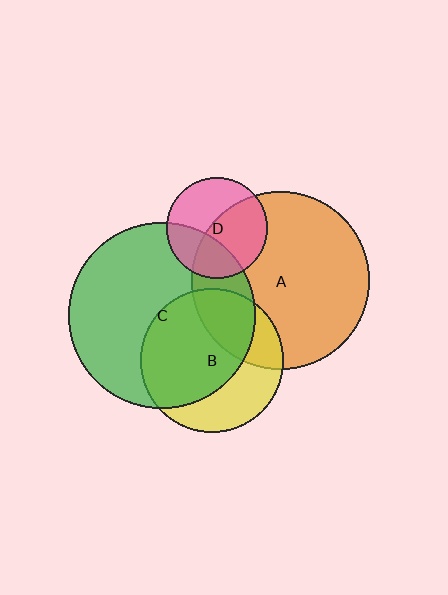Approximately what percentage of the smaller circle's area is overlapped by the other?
Approximately 35%.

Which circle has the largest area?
Circle C (green).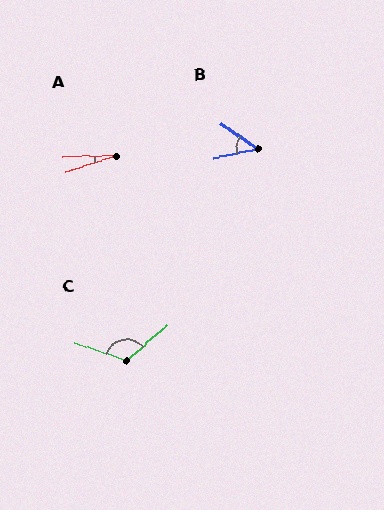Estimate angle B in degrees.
Approximately 47 degrees.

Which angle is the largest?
C, at approximately 120 degrees.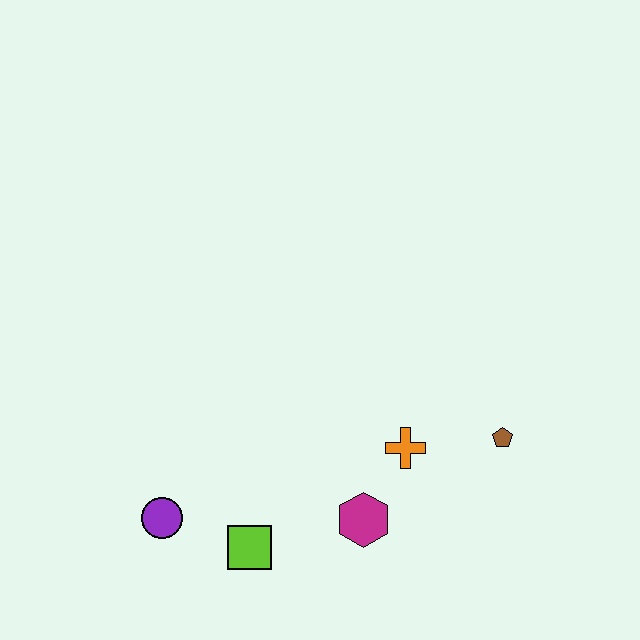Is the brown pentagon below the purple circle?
No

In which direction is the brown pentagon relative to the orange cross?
The brown pentagon is to the right of the orange cross.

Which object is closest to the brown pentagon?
The orange cross is closest to the brown pentagon.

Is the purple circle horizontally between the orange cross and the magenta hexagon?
No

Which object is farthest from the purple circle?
The brown pentagon is farthest from the purple circle.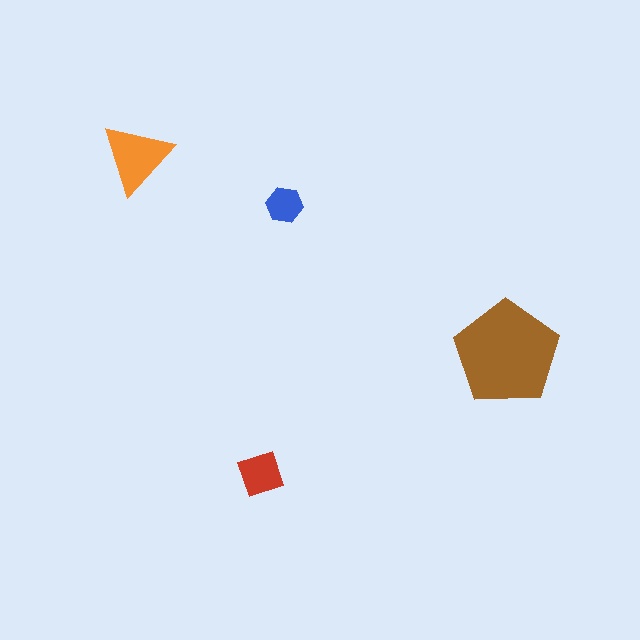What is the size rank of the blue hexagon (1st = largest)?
4th.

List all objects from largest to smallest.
The brown pentagon, the orange triangle, the red square, the blue hexagon.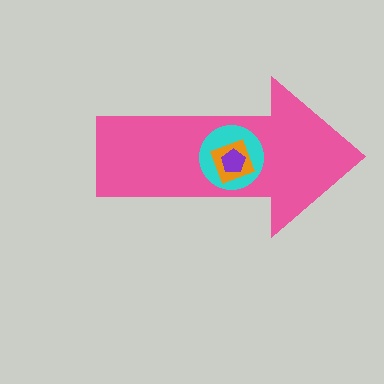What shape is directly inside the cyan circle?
The orange diamond.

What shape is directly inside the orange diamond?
The purple pentagon.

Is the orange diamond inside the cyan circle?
Yes.